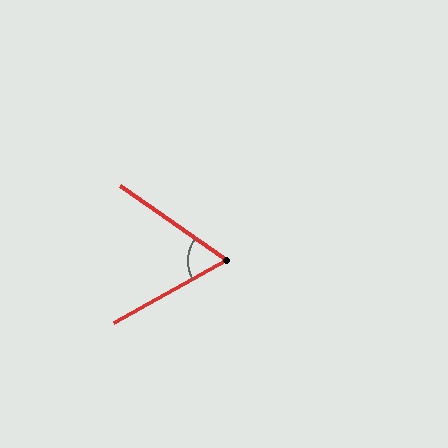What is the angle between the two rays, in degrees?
Approximately 64 degrees.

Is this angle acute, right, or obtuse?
It is acute.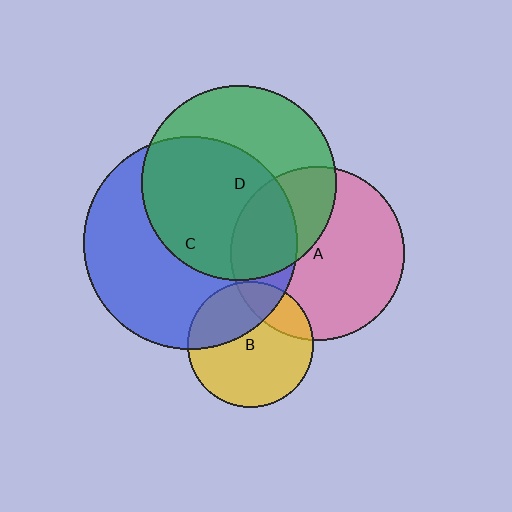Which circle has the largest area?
Circle C (blue).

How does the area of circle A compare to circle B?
Approximately 1.9 times.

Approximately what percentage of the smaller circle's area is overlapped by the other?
Approximately 20%.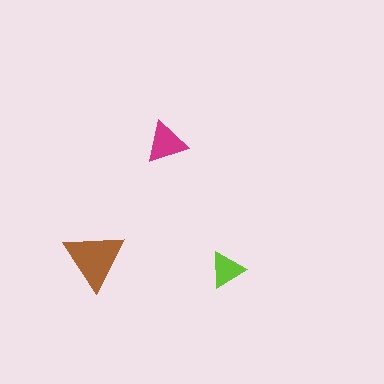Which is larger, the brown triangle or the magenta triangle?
The brown one.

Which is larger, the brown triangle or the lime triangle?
The brown one.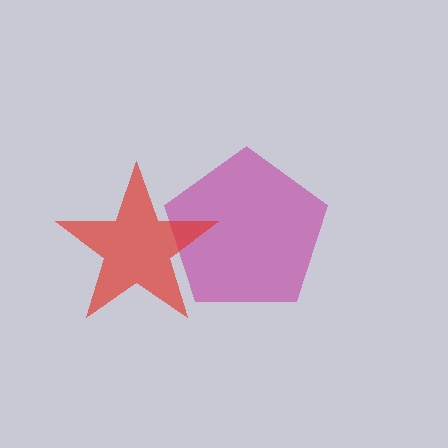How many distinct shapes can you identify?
There are 2 distinct shapes: a magenta pentagon, a red star.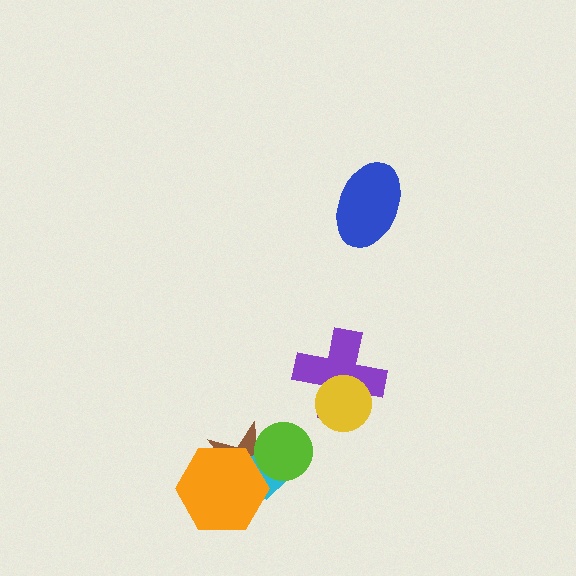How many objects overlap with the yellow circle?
1 object overlaps with the yellow circle.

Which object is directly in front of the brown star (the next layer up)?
The cyan pentagon is directly in front of the brown star.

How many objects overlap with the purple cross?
1 object overlaps with the purple cross.